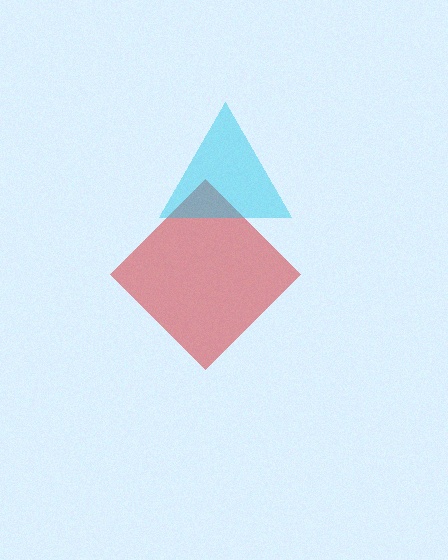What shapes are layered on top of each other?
The layered shapes are: a red diamond, a cyan triangle.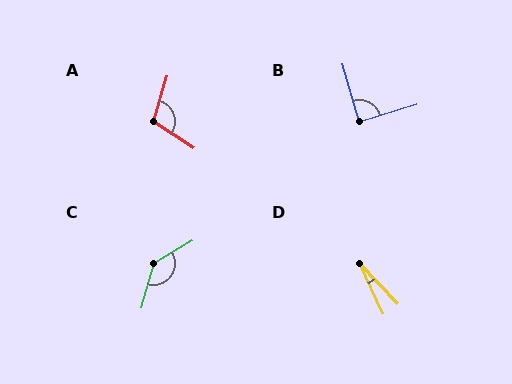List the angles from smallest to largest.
D (19°), B (89°), A (106°), C (137°).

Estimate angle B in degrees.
Approximately 89 degrees.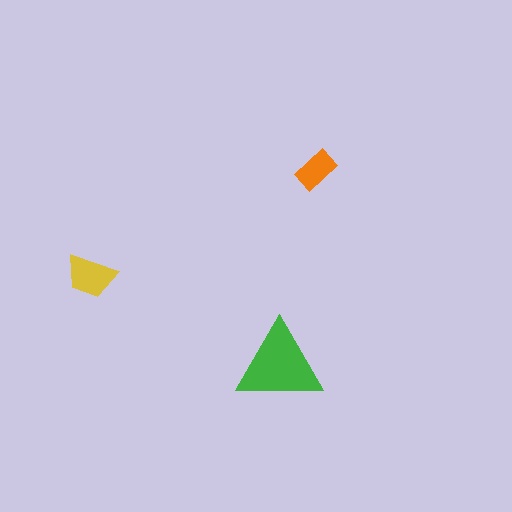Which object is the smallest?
The orange rectangle.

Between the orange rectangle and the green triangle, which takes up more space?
The green triangle.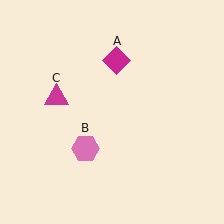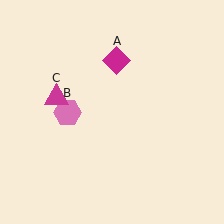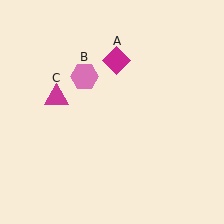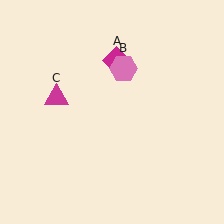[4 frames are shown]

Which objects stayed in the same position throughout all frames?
Magenta diamond (object A) and magenta triangle (object C) remained stationary.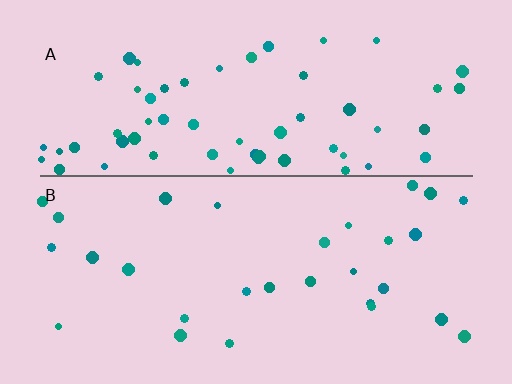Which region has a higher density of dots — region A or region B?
A (the top).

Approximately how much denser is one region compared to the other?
Approximately 2.2× — region A over region B.